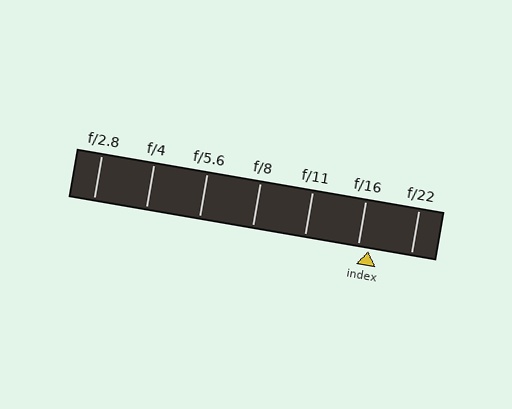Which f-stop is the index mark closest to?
The index mark is closest to f/16.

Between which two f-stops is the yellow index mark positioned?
The index mark is between f/16 and f/22.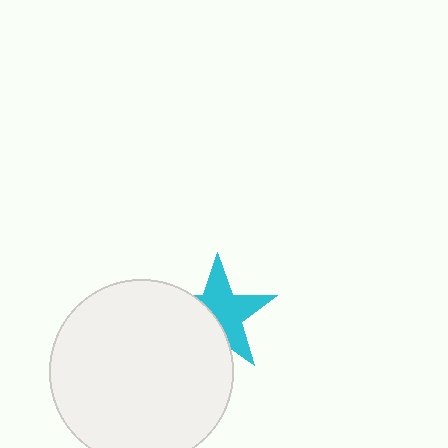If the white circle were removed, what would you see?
You would see the complete cyan star.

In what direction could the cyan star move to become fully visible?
The cyan star could move toward the upper-right. That would shift it out from behind the white circle entirely.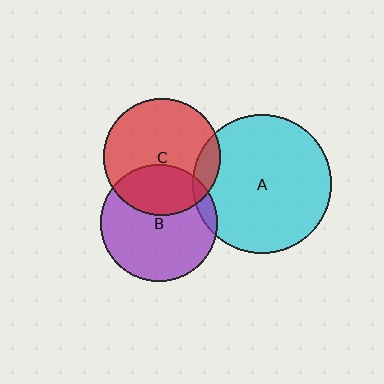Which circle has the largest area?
Circle A (cyan).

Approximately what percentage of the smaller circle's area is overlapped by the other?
Approximately 10%.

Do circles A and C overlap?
Yes.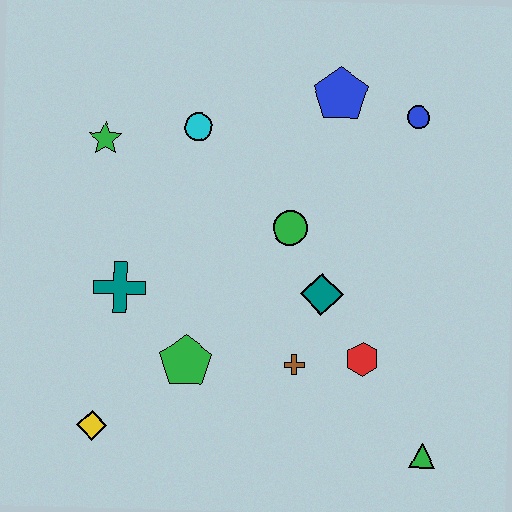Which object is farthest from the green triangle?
The green star is farthest from the green triangle.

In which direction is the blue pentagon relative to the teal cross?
The blue pentagon is to the right of the teal cross.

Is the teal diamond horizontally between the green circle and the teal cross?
No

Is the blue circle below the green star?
No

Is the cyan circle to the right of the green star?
Yes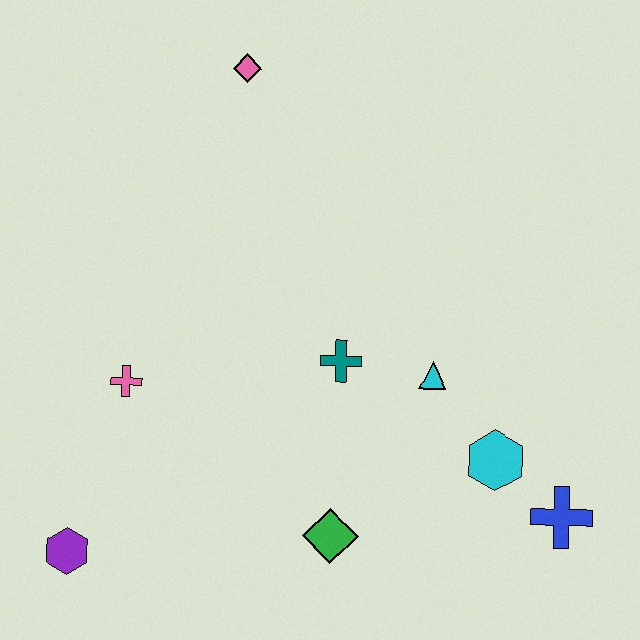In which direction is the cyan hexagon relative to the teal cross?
The cyan hexagon is to the right of the teal cross.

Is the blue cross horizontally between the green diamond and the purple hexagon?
No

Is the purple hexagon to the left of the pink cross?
Yes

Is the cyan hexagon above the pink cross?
No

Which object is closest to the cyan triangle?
The teal cross is closest to the cyan triangle.